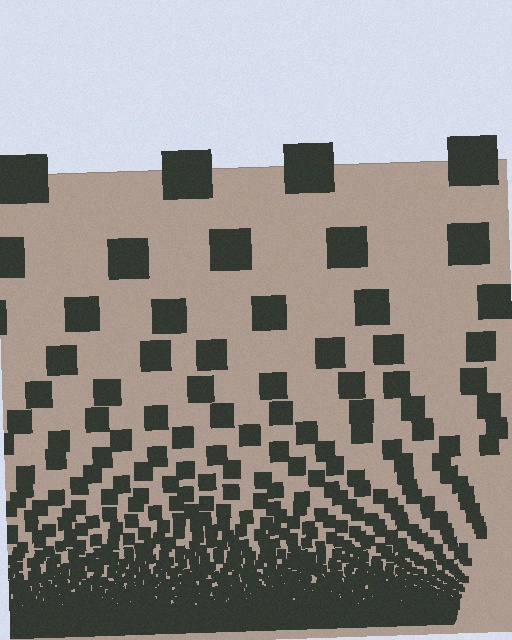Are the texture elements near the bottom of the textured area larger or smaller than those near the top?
Smaller. The gradient is inverted — elements near the bottom are smaller and denser.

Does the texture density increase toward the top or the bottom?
Density increases toward the bottom.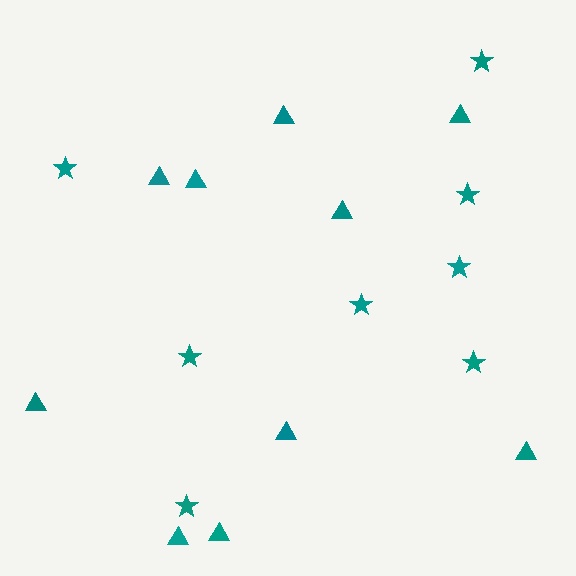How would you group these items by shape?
There are 2 groups: one group of stars (8) and one group of triangles (10).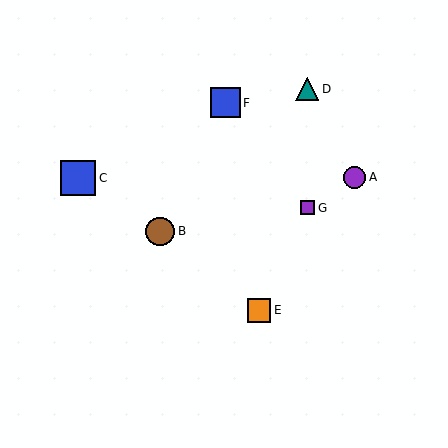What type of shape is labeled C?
Shape C is a blue square.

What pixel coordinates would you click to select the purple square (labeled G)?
Click at (308, 208) to select the purple square G.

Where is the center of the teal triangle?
The center of the teal triangle is at (307, 89).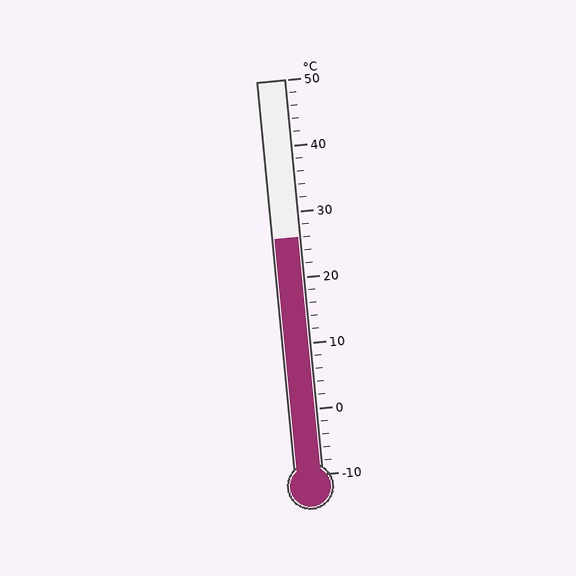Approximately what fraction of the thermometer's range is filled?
The thermometer is filled to approximately 60% of its range.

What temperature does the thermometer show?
The thermometer shows approximately 26°C.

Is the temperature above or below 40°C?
The temperature is below 40°C.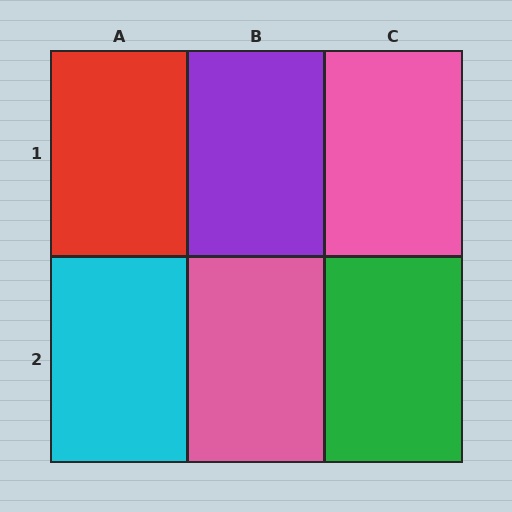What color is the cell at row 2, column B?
Pink.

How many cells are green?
1 cell is green.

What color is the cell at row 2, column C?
Green.